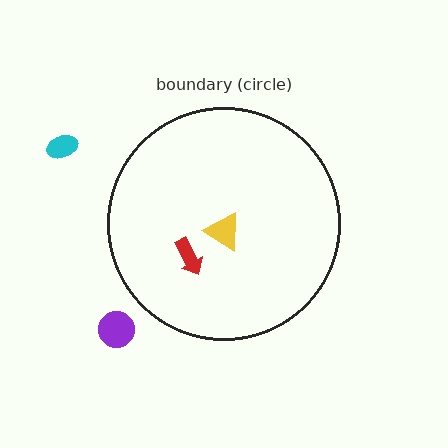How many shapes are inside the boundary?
2 inside, 2 outside.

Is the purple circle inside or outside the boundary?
Outside.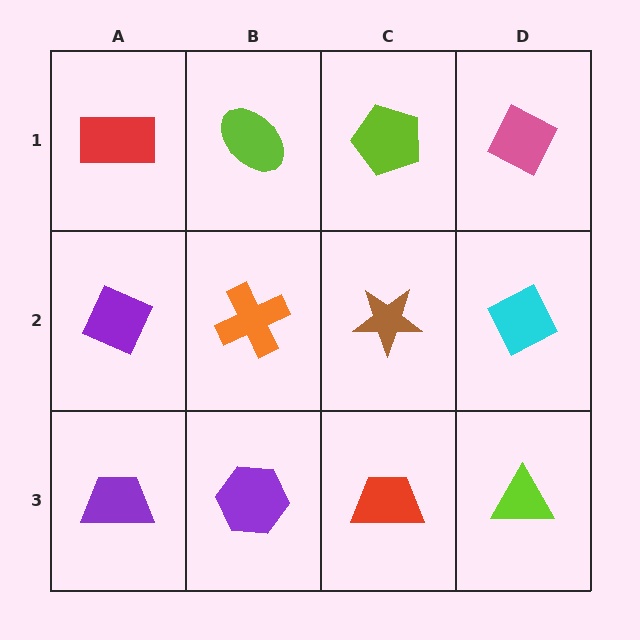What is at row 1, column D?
A pink diamond.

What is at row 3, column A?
A purple trapezoid.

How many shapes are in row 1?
4 shapes.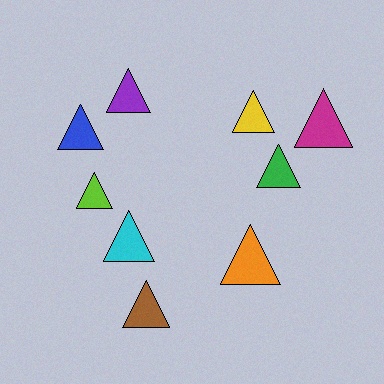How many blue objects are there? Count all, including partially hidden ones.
There is 1 blue object.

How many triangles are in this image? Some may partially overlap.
There are 9 triangles.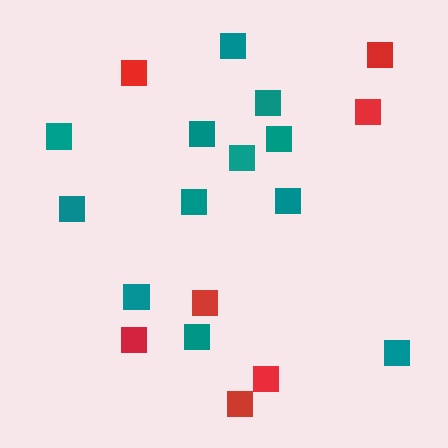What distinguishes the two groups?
There are 2 groups: one group of teal squares (12) and one group of red squares (7).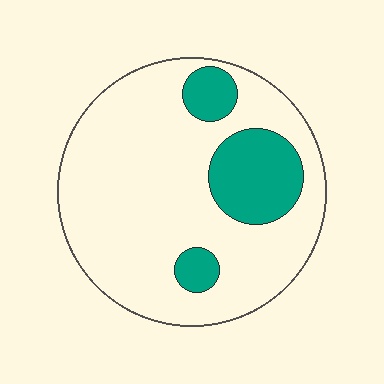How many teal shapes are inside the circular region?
3.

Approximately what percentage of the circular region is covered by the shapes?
Approximately 20%.